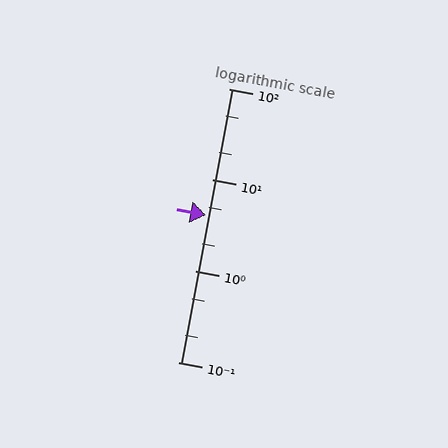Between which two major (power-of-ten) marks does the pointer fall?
The pointer is between 1 and 10.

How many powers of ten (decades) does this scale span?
The scale spans 3 decades, from 0.1 to 100.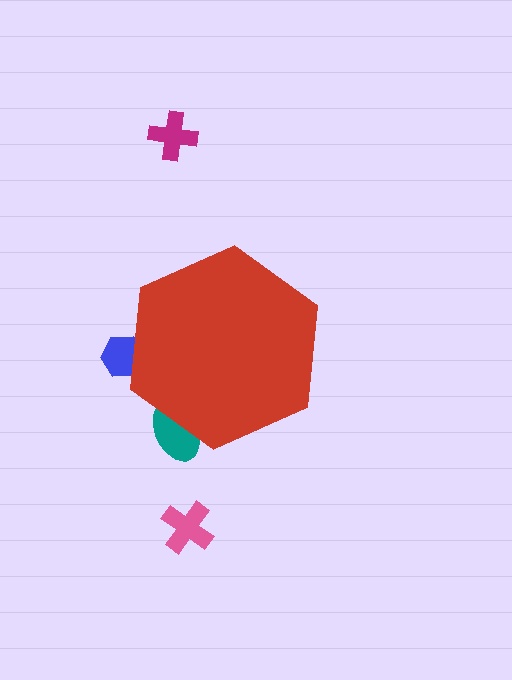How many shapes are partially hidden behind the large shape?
2 shapes are partially hidden.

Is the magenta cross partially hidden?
No, the magenta cross is fully visible.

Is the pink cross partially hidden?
No, the pink cross is fully visible.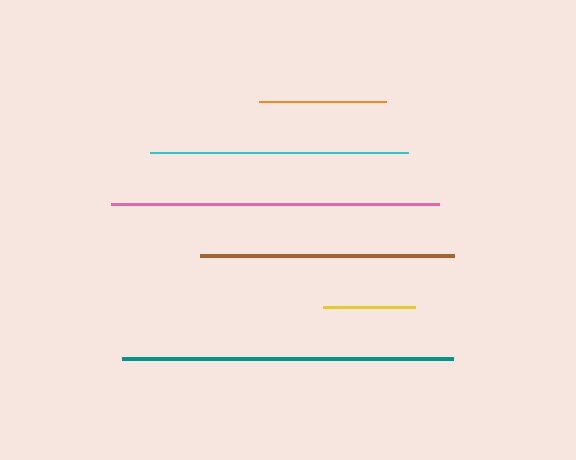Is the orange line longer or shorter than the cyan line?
The cyan line is longer than the orange line.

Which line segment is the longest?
The teal line is the longest at approximately 331 pixels.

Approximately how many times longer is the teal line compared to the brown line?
The teal line is approximately 1.3 times the length of the brown line.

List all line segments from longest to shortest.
From longest to shortest: teal, pink, cyan, brown, orange, yellow.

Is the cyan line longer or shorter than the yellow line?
The cyan line is longer than the yellow line.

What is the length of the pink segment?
The pink segment is approximately 328 pixels long.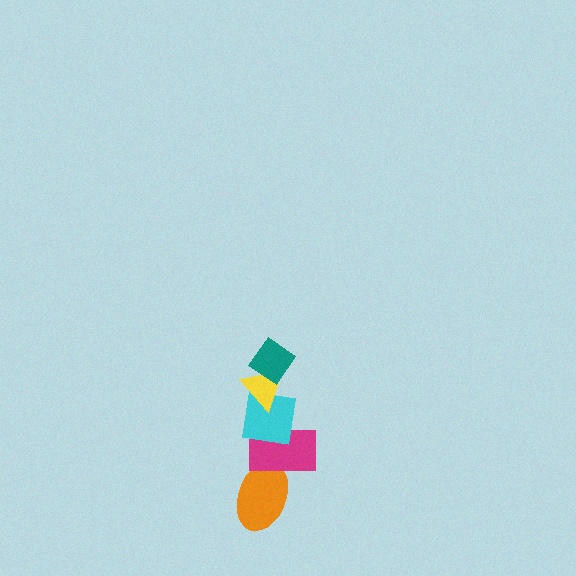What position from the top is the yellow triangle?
The yellow triangle is 2nd from the top.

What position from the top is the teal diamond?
The teal diamond is 1st from the top.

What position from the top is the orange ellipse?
The orange ellipse is 5th from the top.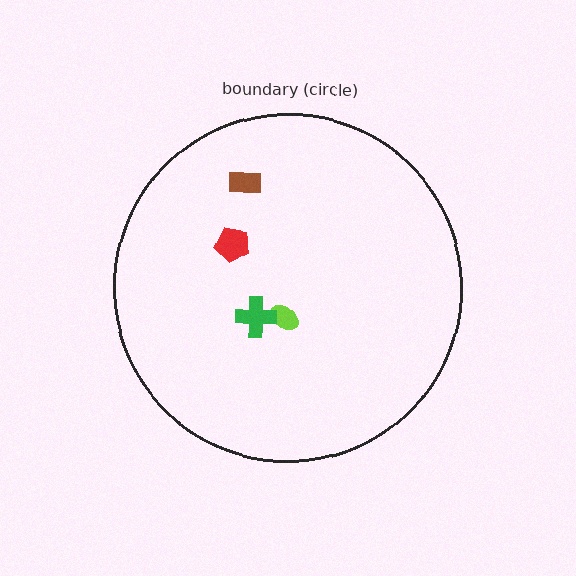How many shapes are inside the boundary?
4 inside, 0 outside.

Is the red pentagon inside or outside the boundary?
Inside.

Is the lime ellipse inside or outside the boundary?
Inside.